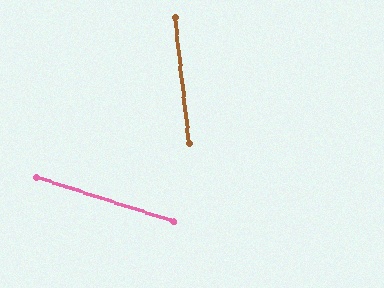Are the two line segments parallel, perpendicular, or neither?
Neither parallel nor perpendicular — they differ by about 66°.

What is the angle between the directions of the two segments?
Approximately 66 degrees.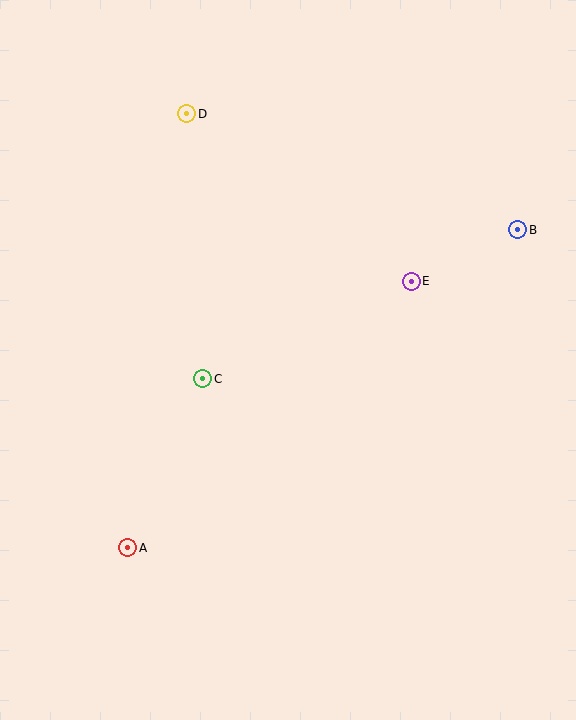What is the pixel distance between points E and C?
The distance between E and C is 231 pixels.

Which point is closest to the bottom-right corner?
Point E is closest to the bottom-right corner.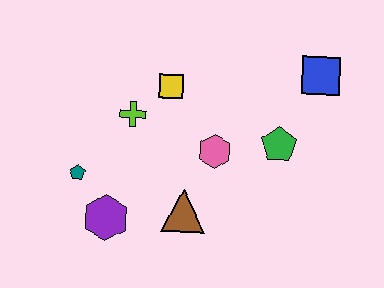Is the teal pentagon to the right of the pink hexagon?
No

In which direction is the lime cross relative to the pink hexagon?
The lime cross is to the left of the pink hexagon.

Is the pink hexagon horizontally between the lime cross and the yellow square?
No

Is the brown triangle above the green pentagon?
No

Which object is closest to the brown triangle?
The pink hexagon is closest to the brown triangle.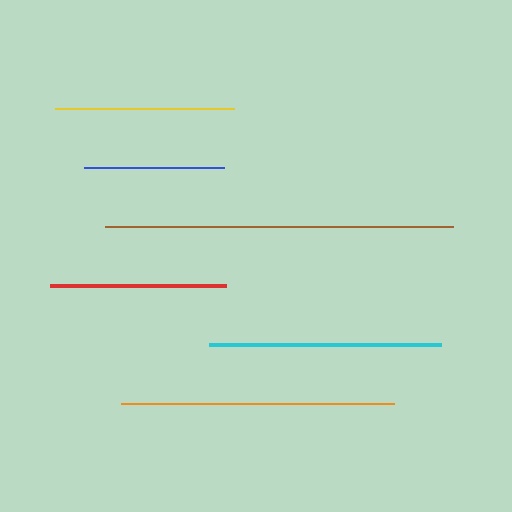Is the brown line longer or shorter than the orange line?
The brown line is longer than the orange line.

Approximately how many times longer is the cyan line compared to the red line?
The cyan line is approximately 1.3 times the length of the red line.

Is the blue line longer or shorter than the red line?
The red line is longer than the blue line.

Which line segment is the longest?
The brown line is the longest at approximately 348 pixels.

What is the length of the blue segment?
The blue segment is approximately 140 pixels long.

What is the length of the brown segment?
The brown segment is approximately 348 pixels long.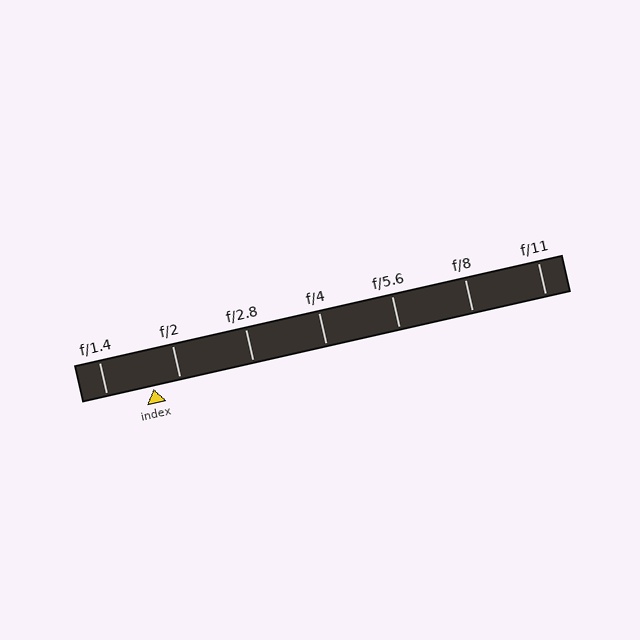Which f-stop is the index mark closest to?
The index mark is closest to f/2.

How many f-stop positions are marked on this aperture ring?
There are 7 f-stop positions marked.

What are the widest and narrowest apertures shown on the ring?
The widest aperture shown is f/1.4 and the narrowest is f/11.